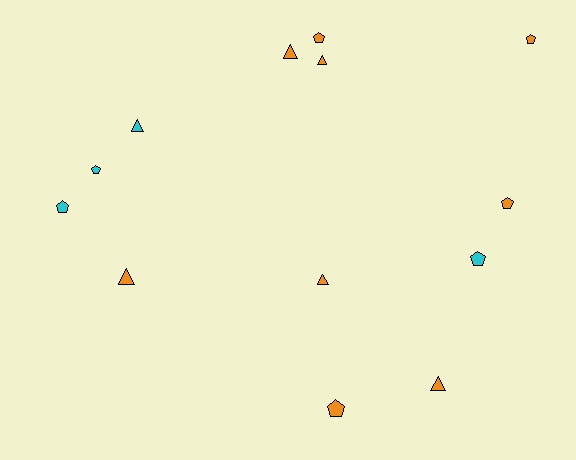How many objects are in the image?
There are 13 objects.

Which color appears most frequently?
Orange, with 9 objects.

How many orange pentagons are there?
There are 4 orange pentagons.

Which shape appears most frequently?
Pentagon, with 7 objects.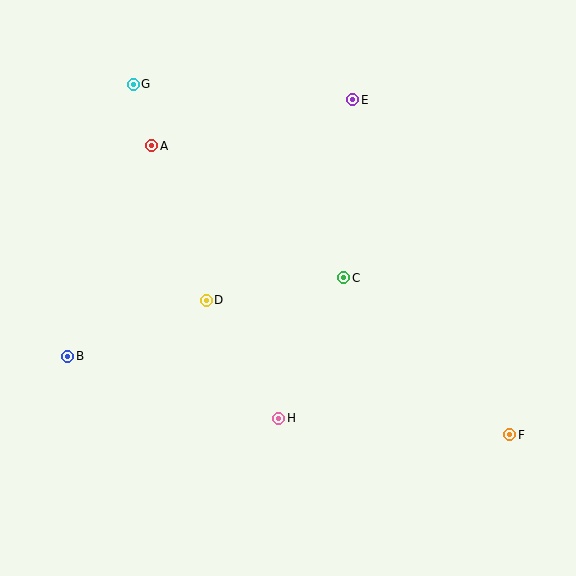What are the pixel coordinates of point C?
Point C is at (344, 278).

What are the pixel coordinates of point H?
Point H is at (279, 418).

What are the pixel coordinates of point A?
Point A is at (152, 146).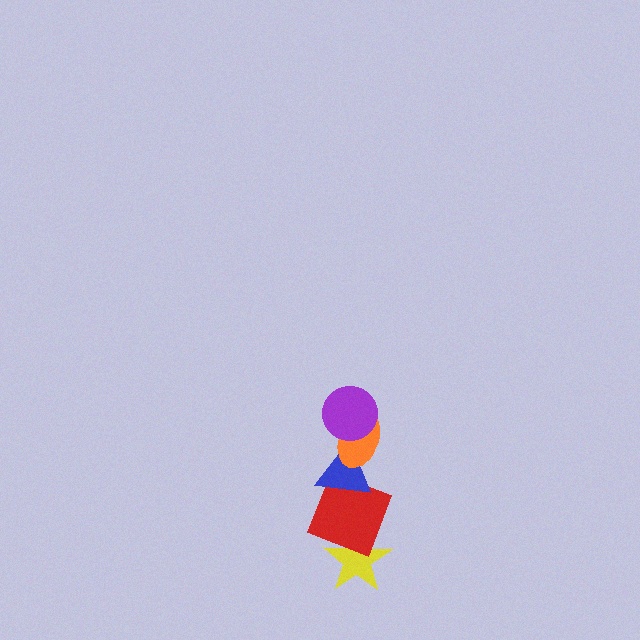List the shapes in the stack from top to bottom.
From top to bottom: the purple circle, the orange ellipse, the blue triangle, the red square, the yellow star.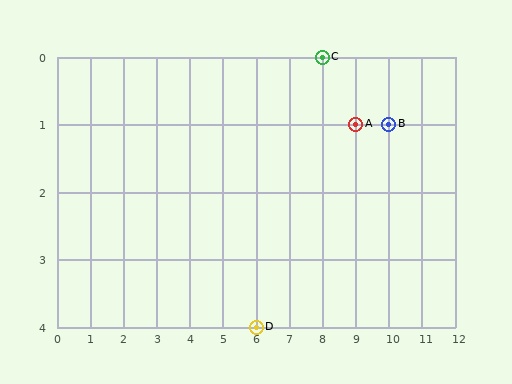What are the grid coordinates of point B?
Point B is at grid coordinates (10, 1).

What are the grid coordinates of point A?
Point A is at grid coordinates (9, 1).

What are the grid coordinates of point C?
Point C is at grid coordinates (8, 0).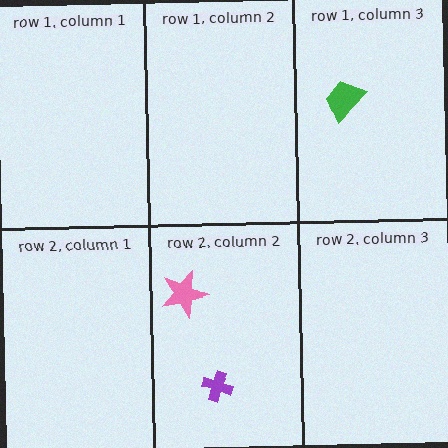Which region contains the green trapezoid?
The row 1, column 3 region.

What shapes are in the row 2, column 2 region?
The purple cross, the pink star.